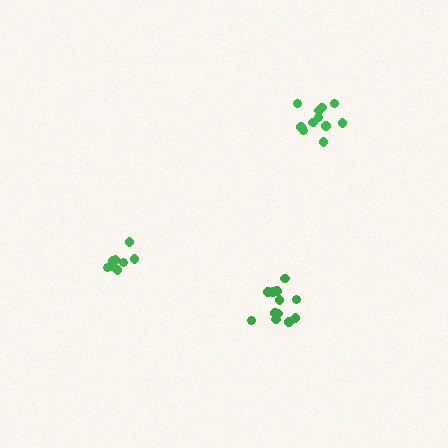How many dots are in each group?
Group 1: 8 dots, Group 2: 12 dots, Group 3: 11 dots (31 total).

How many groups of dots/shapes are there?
There are 3 groups.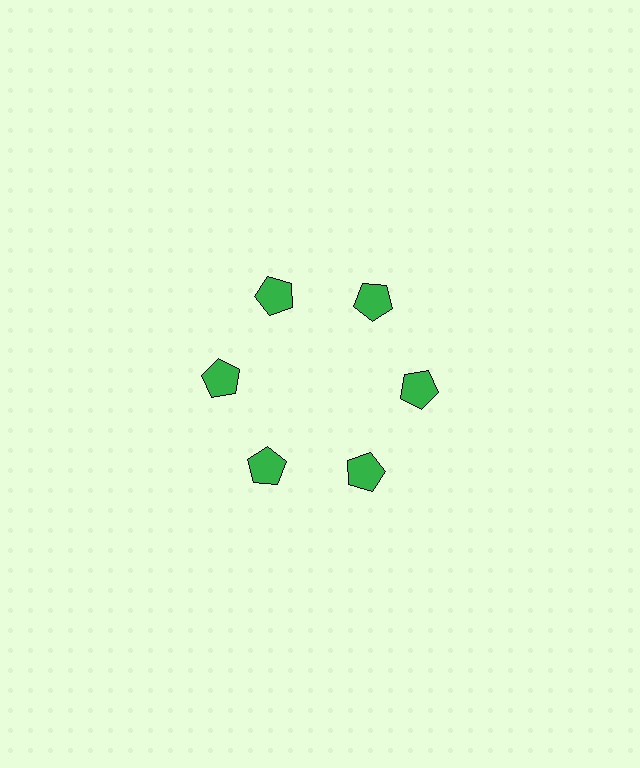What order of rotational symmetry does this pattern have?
This pattern has 6-fold rotational symmetry.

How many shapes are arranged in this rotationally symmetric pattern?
There are 6 shapes, arranged in 6 groups of 1.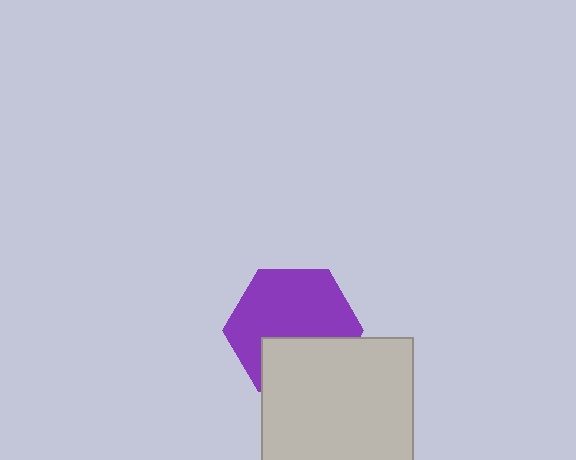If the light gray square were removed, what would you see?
You would see the complete purple hexagon.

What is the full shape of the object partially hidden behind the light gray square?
The partially hidden object is a purple hexagon.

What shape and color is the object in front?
The object in front is a light gray square.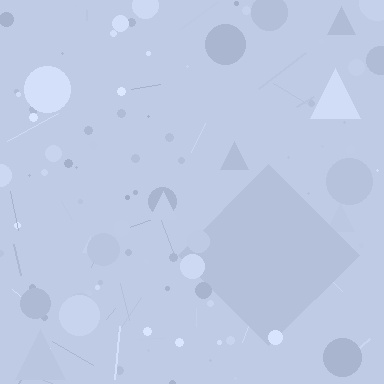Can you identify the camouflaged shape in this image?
The camouflaged shape is a diamond.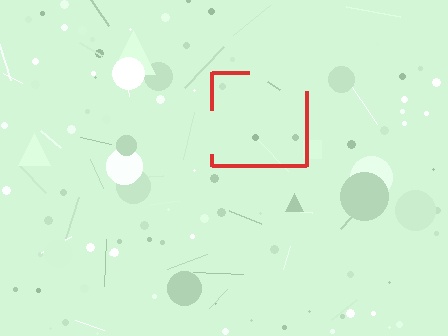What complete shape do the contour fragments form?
The contour fragments form a square.